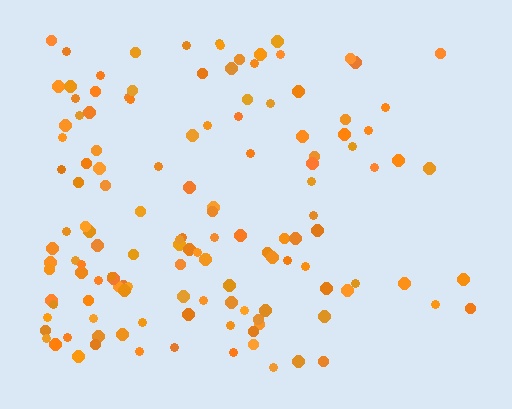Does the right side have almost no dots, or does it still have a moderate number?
Still a moderate number, just noticeably fewer than the left.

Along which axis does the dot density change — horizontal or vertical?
Horizontal.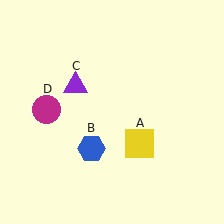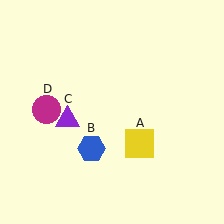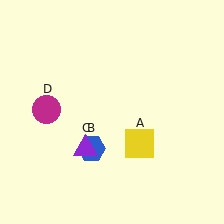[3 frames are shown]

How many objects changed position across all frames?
1 object changed position: purple triangle (object C).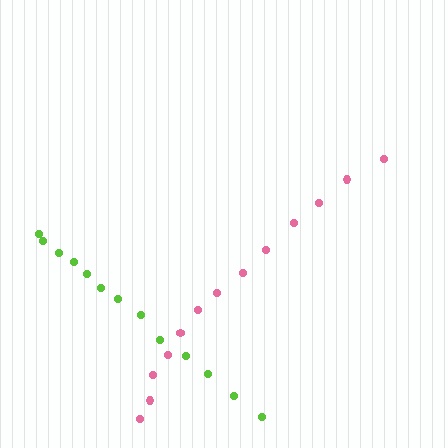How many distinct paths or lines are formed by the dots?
There are 2 distinct paths.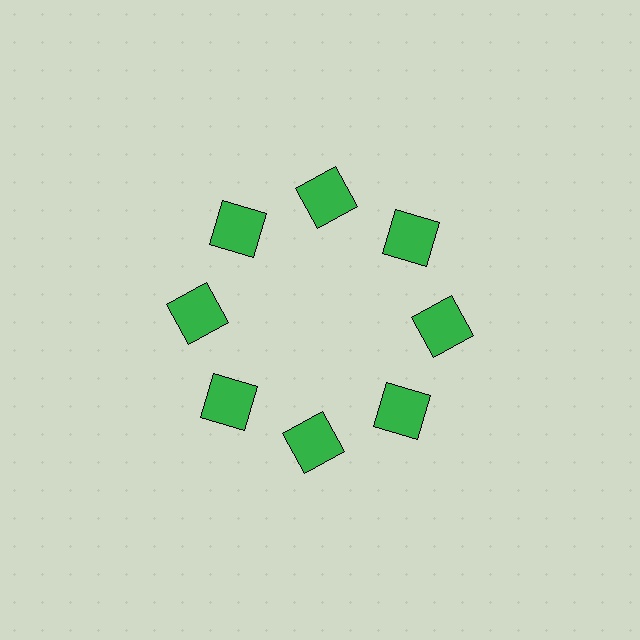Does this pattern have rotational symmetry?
Yes, this pattern has 8-fold rotational symmetry. It looks the same after rotating 45 degrees around the center.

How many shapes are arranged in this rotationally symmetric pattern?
There are 8 shapes, arranged in 8 groups of 1.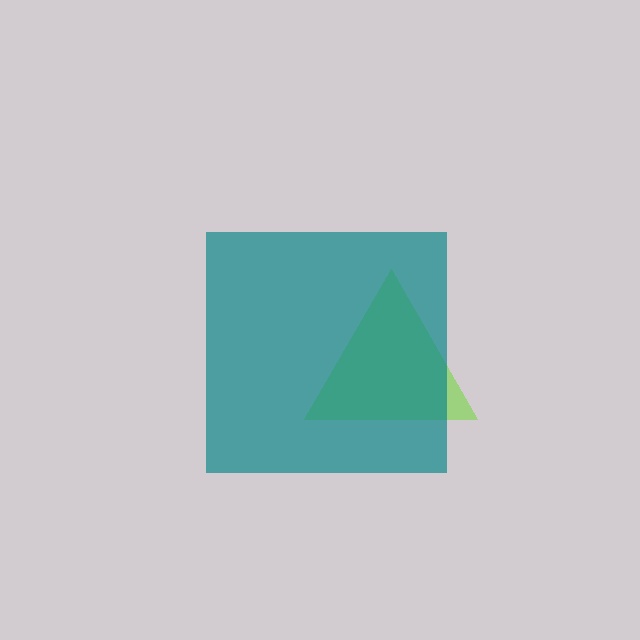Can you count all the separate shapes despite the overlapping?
Yes, there are 2 separate shapes.